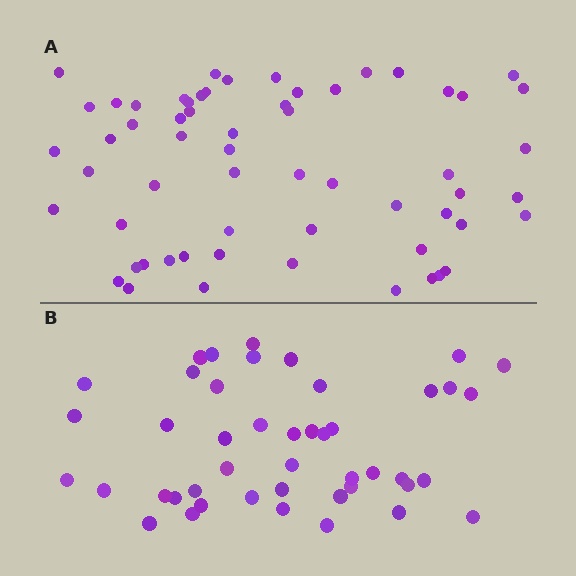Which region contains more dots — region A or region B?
Region A (the top region) has more dots.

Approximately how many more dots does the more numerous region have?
Region A has approximately 15 more dots than region B.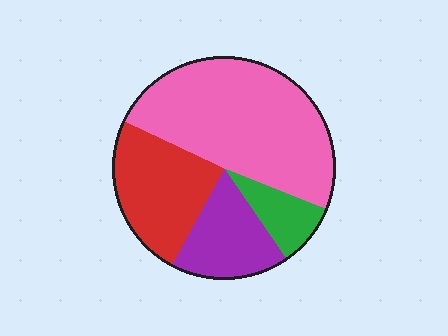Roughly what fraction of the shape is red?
Red takes up about one quarter (1/4) of the shape.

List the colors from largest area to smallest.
From largest to smallest: pink, red, purple, green.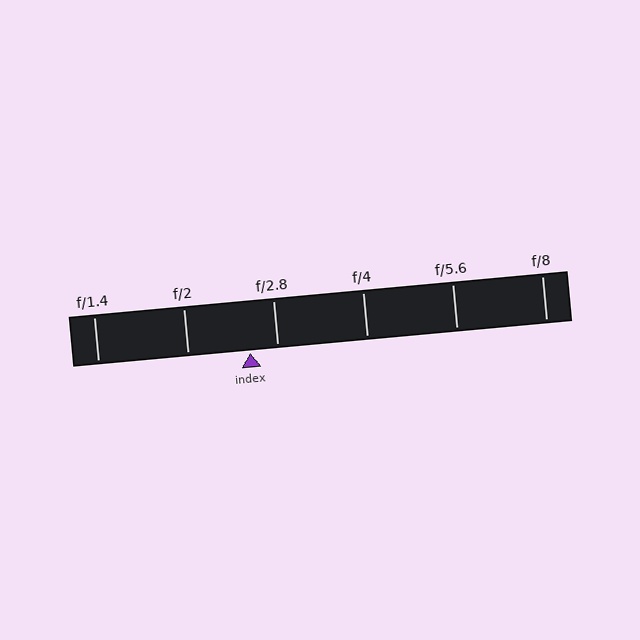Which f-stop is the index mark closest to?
The index mark is closest to f/2.8.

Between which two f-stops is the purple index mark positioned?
The index mark is between f/2 and f/2.8.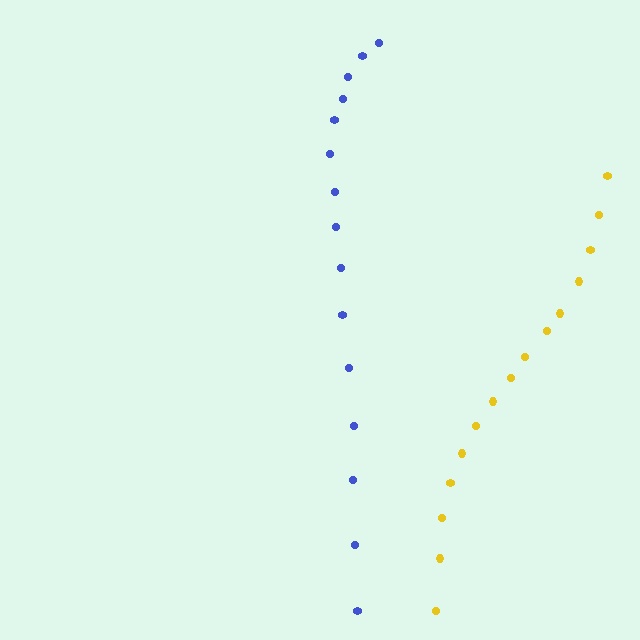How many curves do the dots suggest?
There are 2 distinct paths.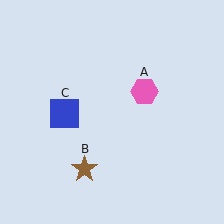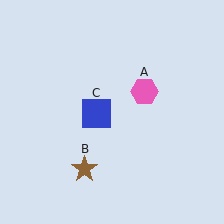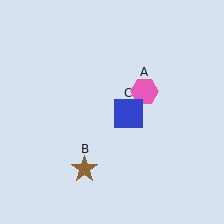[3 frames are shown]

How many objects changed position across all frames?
1 object changed position: blue square (object C).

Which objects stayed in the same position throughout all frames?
Pink hexagon (object A) and brown star (object B) remained stationary.